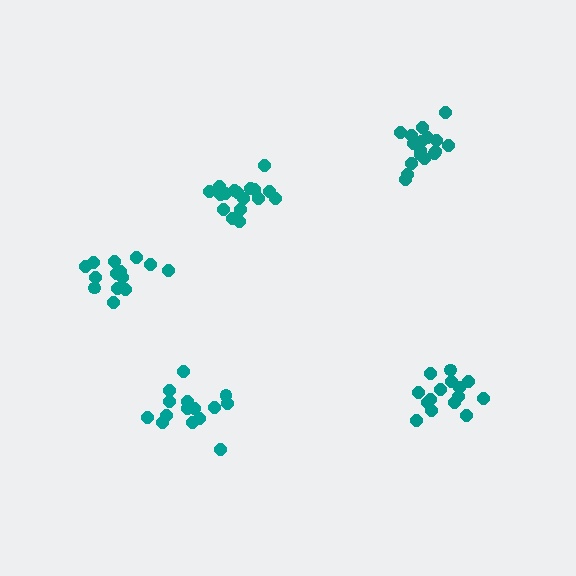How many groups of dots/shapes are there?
There are 5 groups.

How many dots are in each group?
Group 1: 14 dots, Group 2: 15 dots, Group 3: 15 dots, Group 4: 17 dots, Group 5: 18 dots (79 total).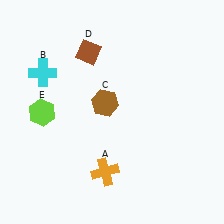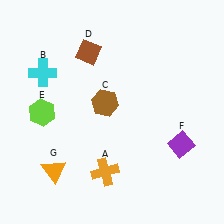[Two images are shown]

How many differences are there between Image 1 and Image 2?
There are 2 differences between the two images.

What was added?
A purple diamond (F), an orange triangle (G) were added in Image 2.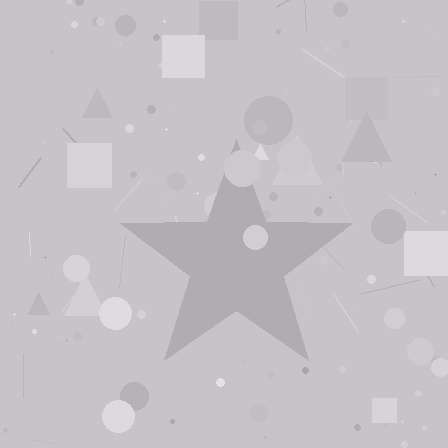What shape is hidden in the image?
A star is hidden in the image.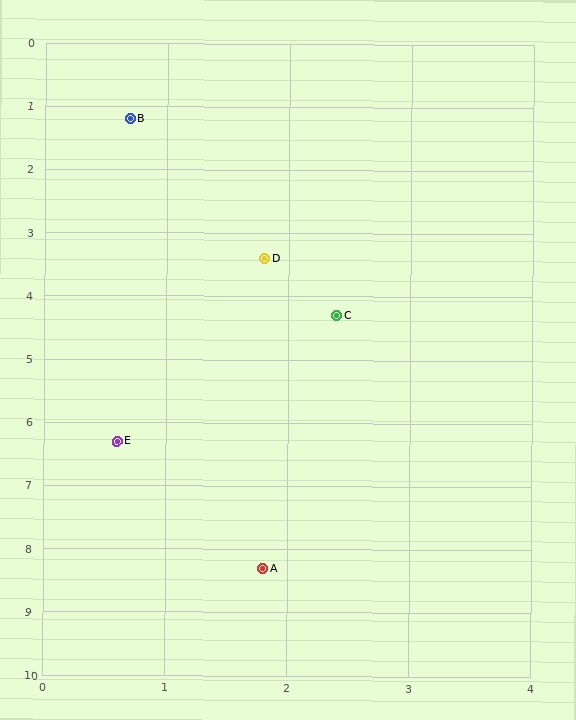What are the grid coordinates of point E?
Point E is at approximately (0.6, 6.3).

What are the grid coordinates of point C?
Point C is at approximately (2.4, 4.3).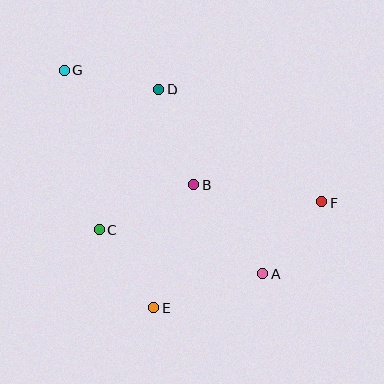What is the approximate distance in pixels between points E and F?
The distance between E and F is approximately 198 pixels.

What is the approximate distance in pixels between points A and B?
The distance between A and B is approximately 112 pixels.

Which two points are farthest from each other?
Points F and G are farthest from each other.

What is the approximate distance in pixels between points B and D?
The distance between B and D is approximately 102 pixels.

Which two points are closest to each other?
Points A and F are closest to each other.